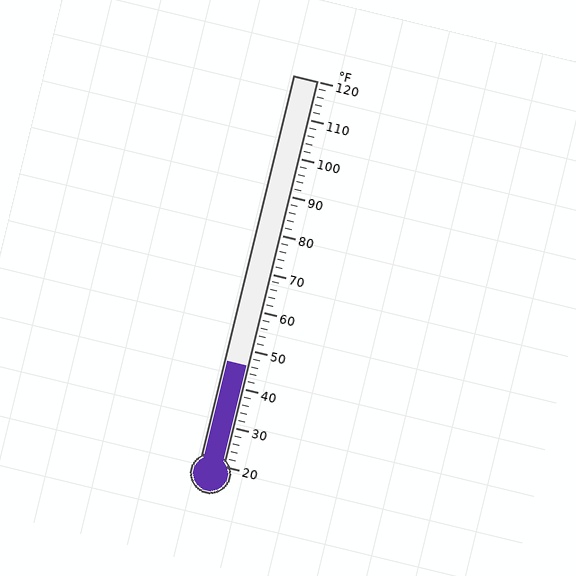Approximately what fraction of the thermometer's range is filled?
The thermometer is filled to approximately 25% of its range.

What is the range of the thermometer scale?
The thermometer scale ranges from 20°F to 120°F.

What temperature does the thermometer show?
The thermometer shows approximately 46°F.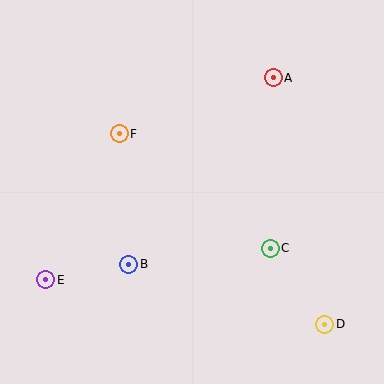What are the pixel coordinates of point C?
Point C is at (270, 248).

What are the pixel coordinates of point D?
Point D is at (325, 324).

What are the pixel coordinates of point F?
Point F is at (119, 134).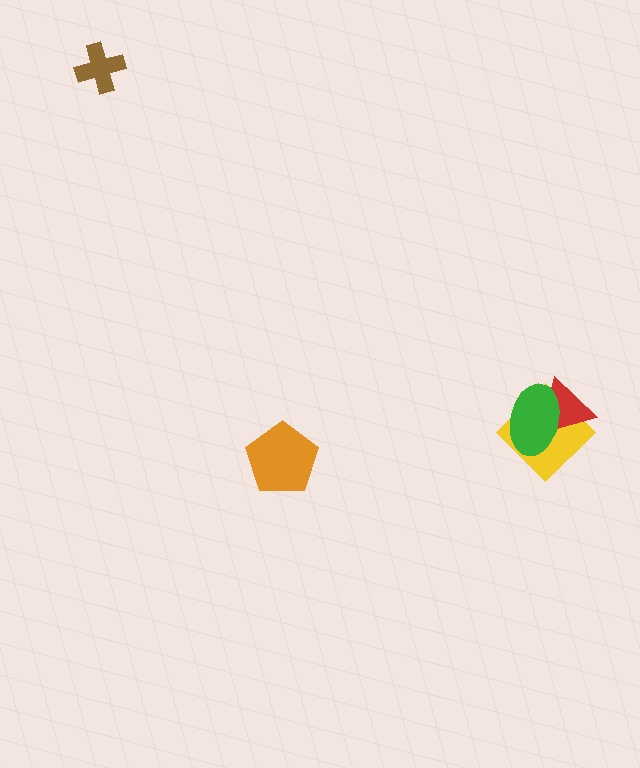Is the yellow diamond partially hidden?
Yes, it is partially covered by another shape.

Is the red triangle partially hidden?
Yes, it is partially covered by another shape.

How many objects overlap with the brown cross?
0 objects overlap with the brown cross.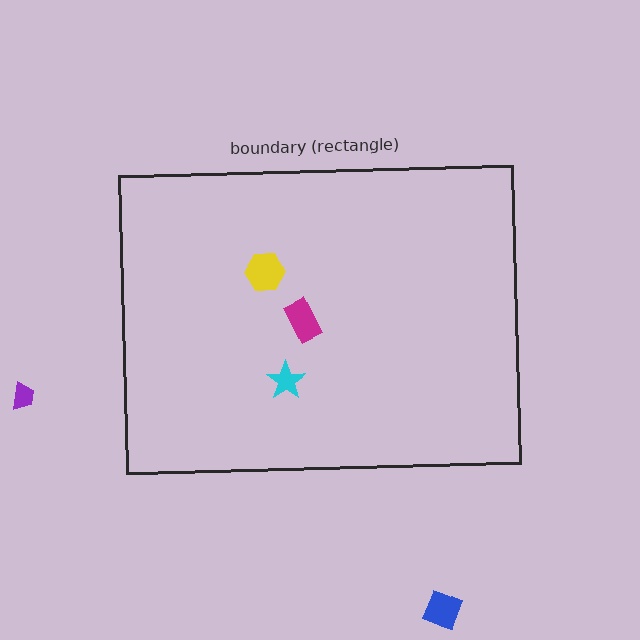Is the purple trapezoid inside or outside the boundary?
Outside.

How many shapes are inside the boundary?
3 inside, 2 outside.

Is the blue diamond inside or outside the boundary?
Outside.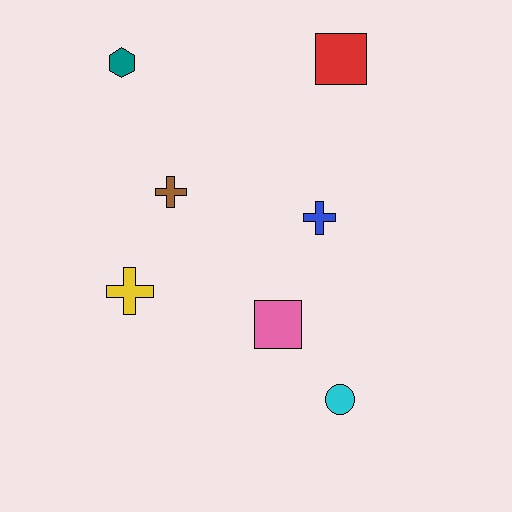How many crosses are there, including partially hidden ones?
There are 3 crosses.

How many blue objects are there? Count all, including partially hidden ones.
There is 1 blue object.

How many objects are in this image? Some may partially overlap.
There are 7 objects.